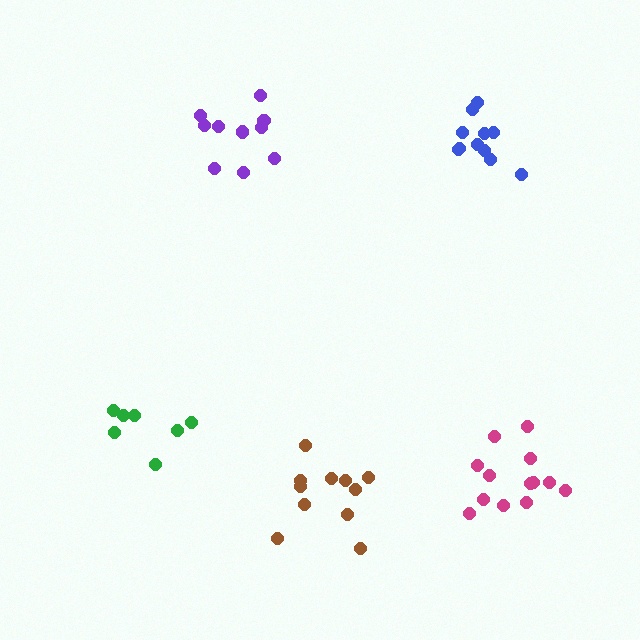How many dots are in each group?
Group 1: 12 dots, Group 2: 7 dots, Group 3: 12 dots, Group 4: 13 dots, Group 5: 11 dots (55 total).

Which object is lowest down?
The brown cluster is bottommost.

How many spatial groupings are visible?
There are 5 spatial groupings.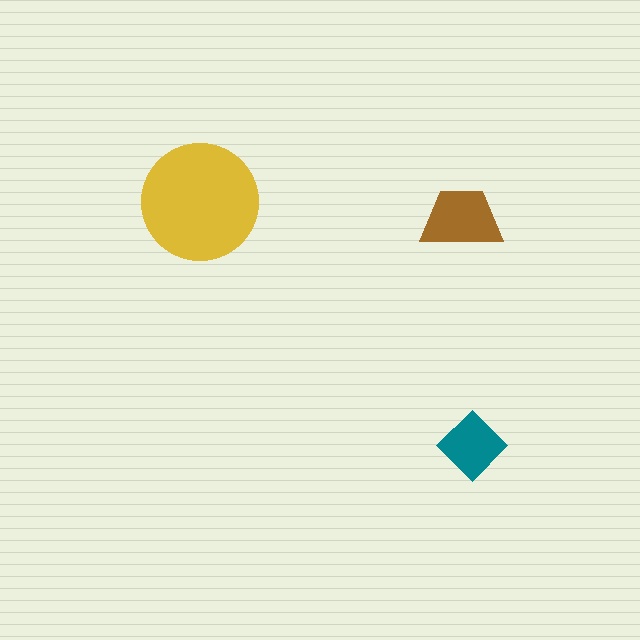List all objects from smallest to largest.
The teal diamond, the brown trapezoid, the yellow circle.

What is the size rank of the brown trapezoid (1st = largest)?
2nd.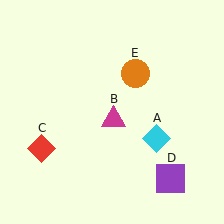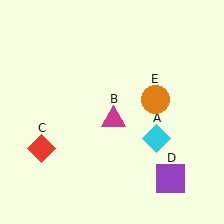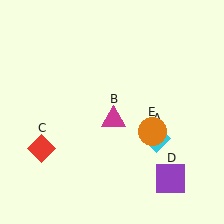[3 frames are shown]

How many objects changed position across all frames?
1 object changed position: orange circle (object E).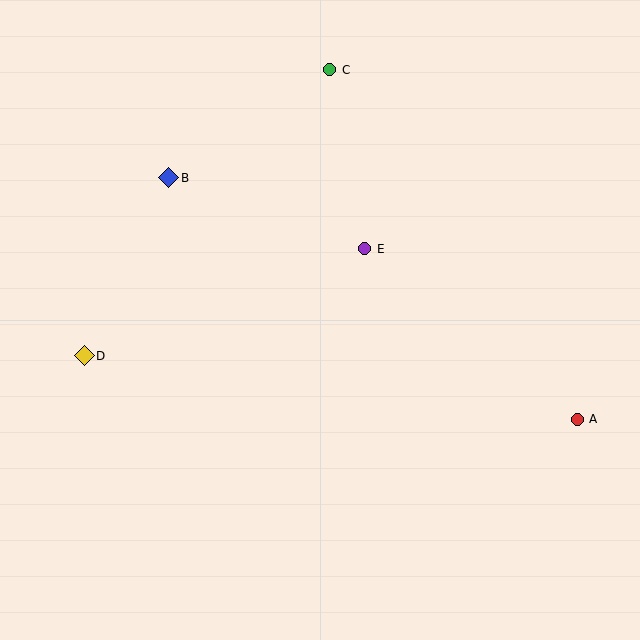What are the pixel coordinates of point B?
Point B is at (169, 178).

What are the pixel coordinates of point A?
Point A is at (577, 419).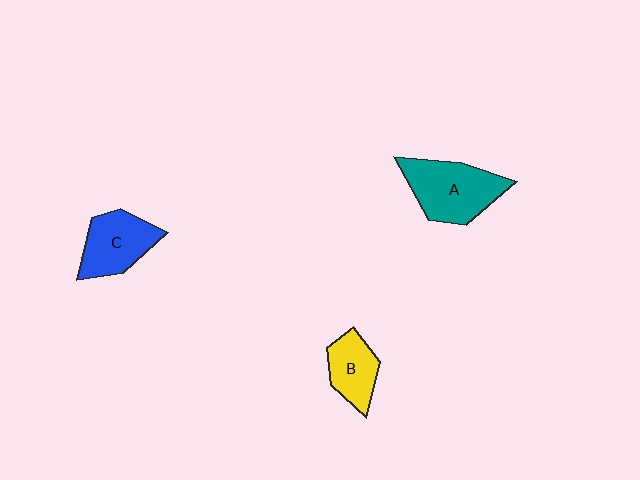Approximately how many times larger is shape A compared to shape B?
Approximately 1.7 times.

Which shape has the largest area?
Shape A (teal).